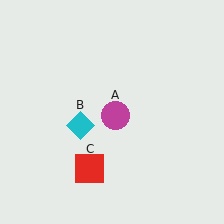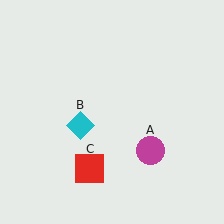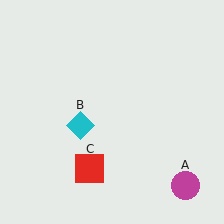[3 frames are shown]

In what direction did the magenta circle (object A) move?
The magenta circle (object A) moved down and to the right.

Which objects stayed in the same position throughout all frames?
Cyan diamond (object B) and red square (object C) remained stationary.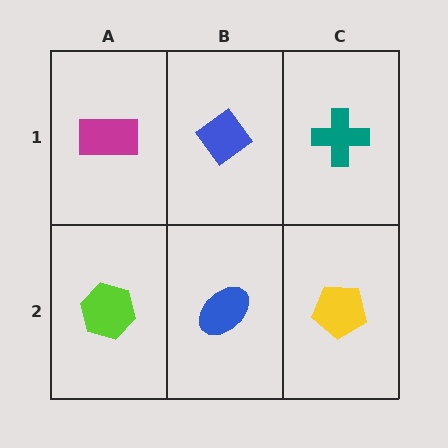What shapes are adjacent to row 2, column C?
A teal cross (row 1, column C), a blue ellipse (row 2, column B).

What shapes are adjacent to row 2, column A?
A magenta rectangle (row 1, column A), a blue ellipse (row 2, column B).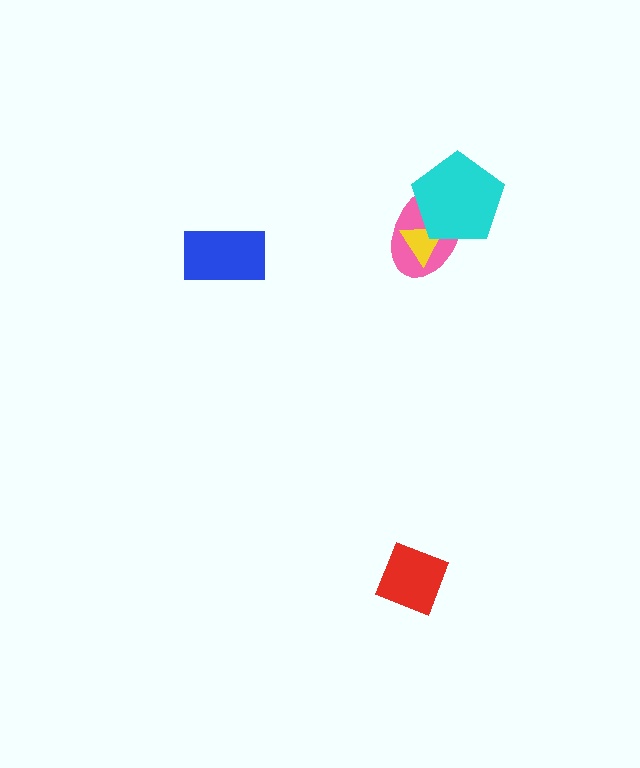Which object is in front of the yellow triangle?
The cyan pentagon is in front of the yellow triangle.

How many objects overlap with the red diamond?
0 objects overlap with the red diamond.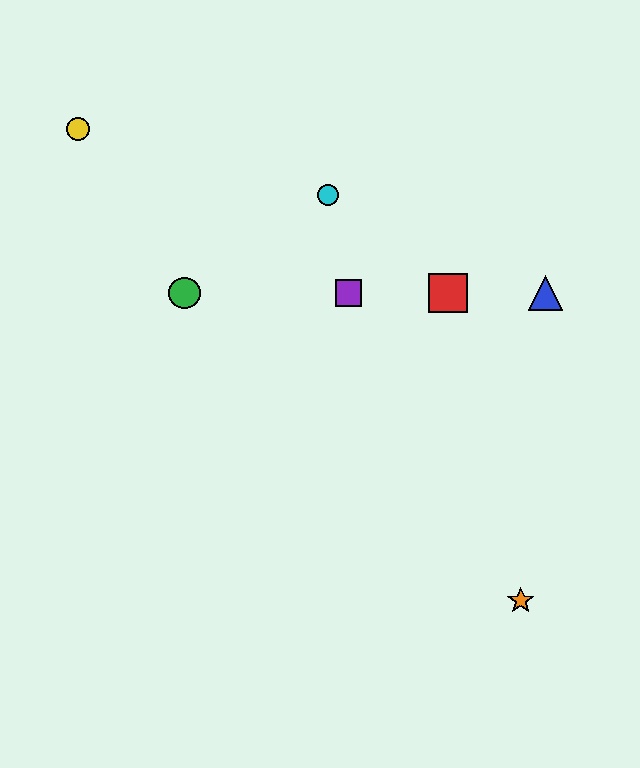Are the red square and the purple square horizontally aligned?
Yes, both are at y≈293.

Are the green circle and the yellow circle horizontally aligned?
No, the green circle is at y≈293 and the yellow circle is at y≈129.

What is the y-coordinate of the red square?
The red square is at y≈293.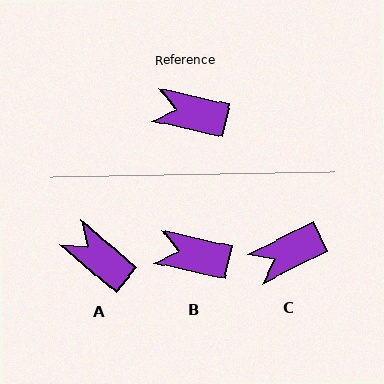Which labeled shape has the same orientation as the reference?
B.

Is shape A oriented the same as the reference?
No, it is off by about 28 degrees.